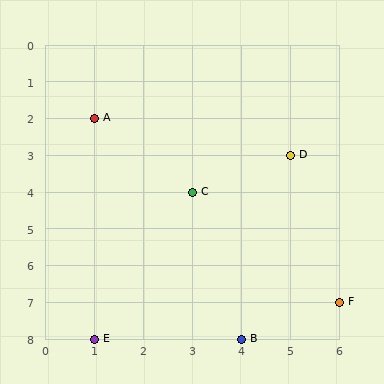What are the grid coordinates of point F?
Point F is at grid coordinates (6, 7).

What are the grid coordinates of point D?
Point D is at grid coordinates (5, 3).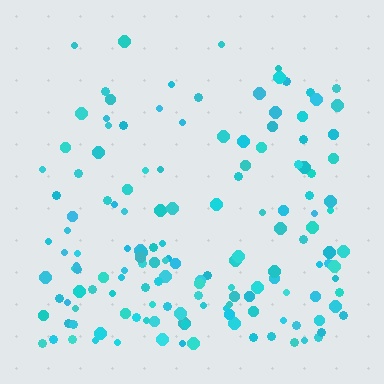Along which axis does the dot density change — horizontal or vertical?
Vertical.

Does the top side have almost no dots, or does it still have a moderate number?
Still a moderate number, just noticeably fewer than the bottom.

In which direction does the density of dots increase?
From top to bottom, with the bottom side densest.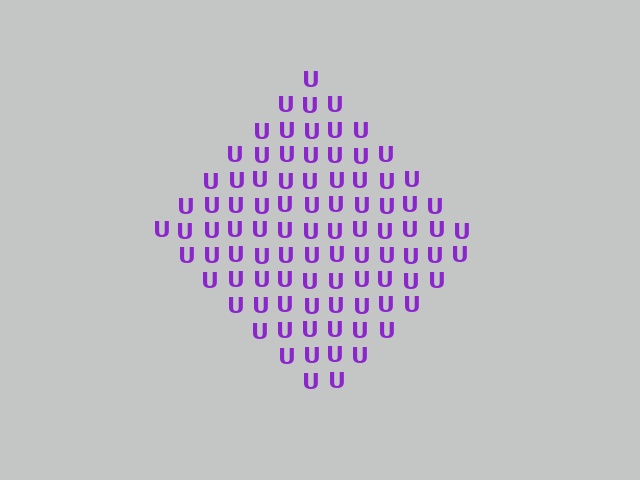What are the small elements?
The small elements are letter U's.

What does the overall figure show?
The overall figure shows a diamond.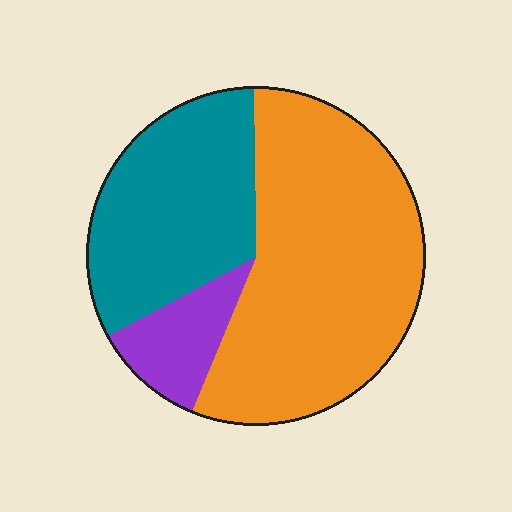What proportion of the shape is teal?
Teal covers around 35% of the shape.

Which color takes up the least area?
Purple, at roughly 10%.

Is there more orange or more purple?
Orange.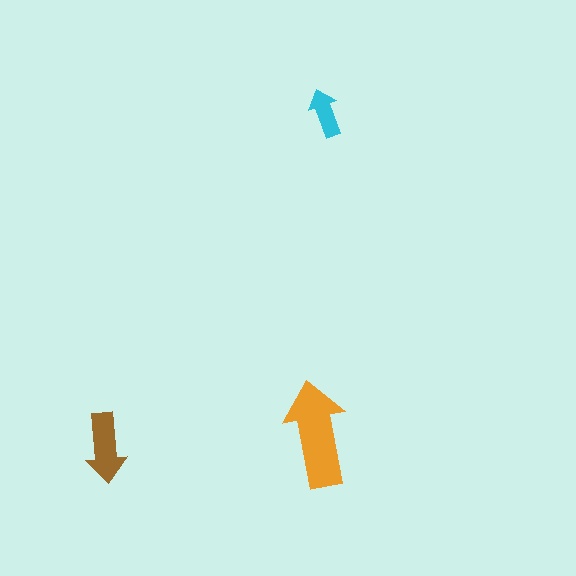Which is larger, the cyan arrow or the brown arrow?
The brown one.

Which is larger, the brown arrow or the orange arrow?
The orange one.